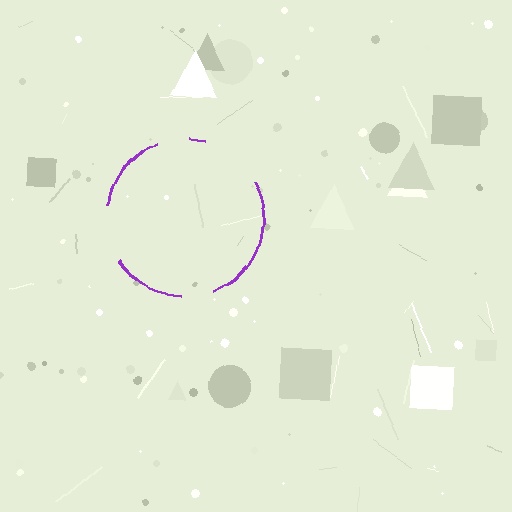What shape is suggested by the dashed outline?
The dashed outline suggests a circle.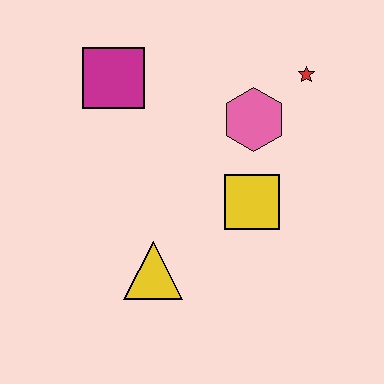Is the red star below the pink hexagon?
No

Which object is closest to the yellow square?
The pink hexagon is closest to the yellow square.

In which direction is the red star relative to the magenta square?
The red star is to the right of the magenta square.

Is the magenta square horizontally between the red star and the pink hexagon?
No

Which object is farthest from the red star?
The yellow triangle is farthest from the red star.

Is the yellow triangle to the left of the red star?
Yes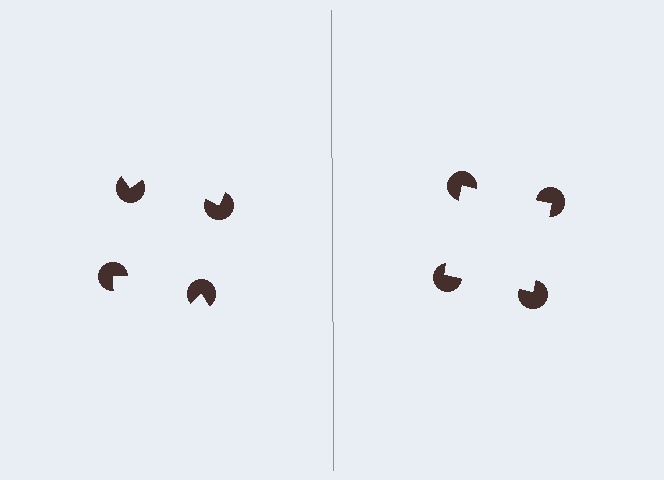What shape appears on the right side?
An illusory square.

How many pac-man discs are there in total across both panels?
8 — 4 on each side.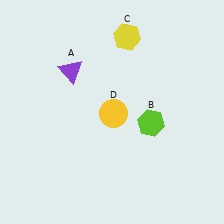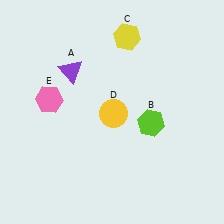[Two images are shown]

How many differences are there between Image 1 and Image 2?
There is 1 difference between the two images.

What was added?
A pink hexagon (E) was added in Image 2.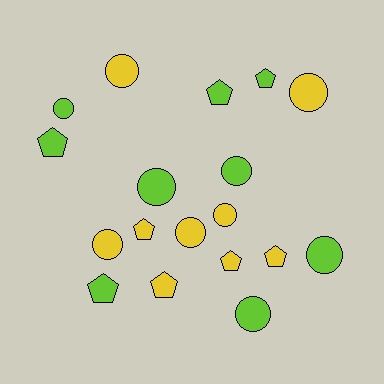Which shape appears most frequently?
Circle, with 10 objects.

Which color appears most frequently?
Yellow, with 9 objects.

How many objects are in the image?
There are 18 objects.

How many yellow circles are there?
There are 5 yellow circles.